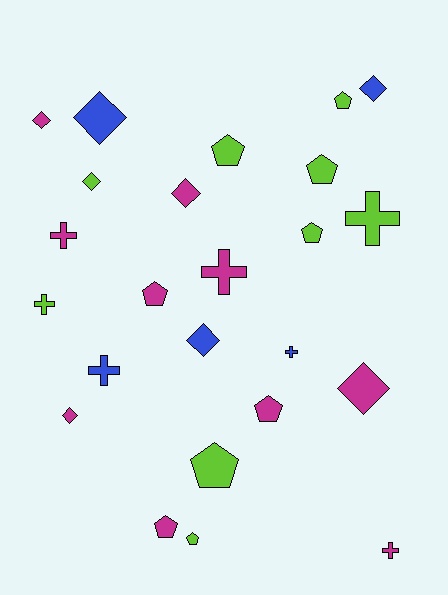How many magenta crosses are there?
There are 3 magenta crosses.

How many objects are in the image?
There are 24 objects.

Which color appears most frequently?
Magenta, with 10 objects.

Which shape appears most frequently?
Pentagon, with 9 objects.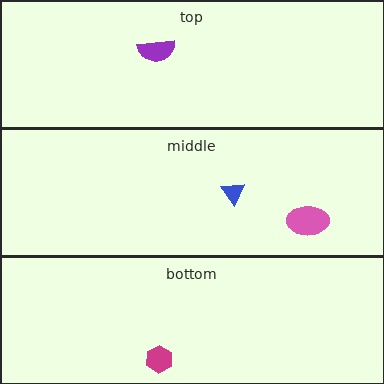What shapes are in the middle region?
The pink ellipse, the blue triangle.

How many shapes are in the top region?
1.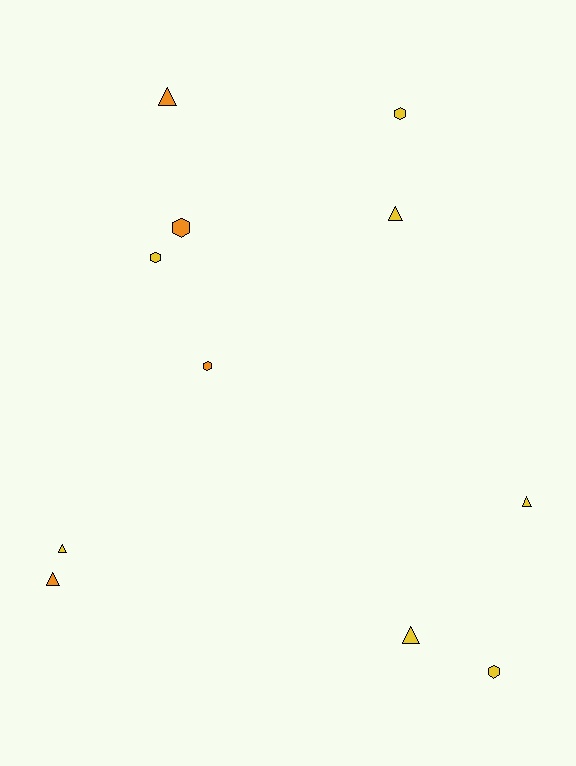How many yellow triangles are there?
There are 4 yellow triangles.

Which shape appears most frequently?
Triangle, with 6 objects.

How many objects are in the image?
There are 11 objects.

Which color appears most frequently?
Yellow, with 7 objects.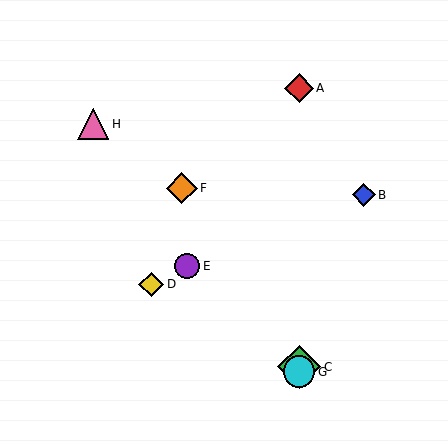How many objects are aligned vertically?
3 objects (A, C, G) are aligned vertically.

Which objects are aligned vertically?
Objects A, C, G are aligned vertically.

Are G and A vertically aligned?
Yes, both are at x≈299.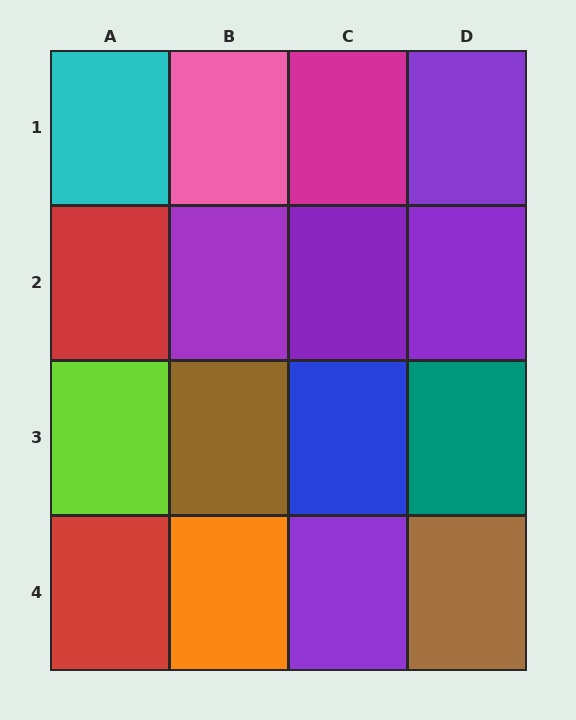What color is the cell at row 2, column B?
Purple.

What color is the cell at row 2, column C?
Purple.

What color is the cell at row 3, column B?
Brown.